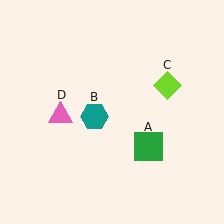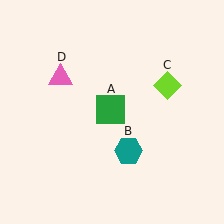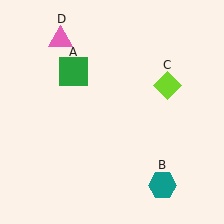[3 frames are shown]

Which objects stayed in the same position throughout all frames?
Lime diamond (object C) remained stationary.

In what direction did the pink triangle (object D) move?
The pink triangle (object D) moved up.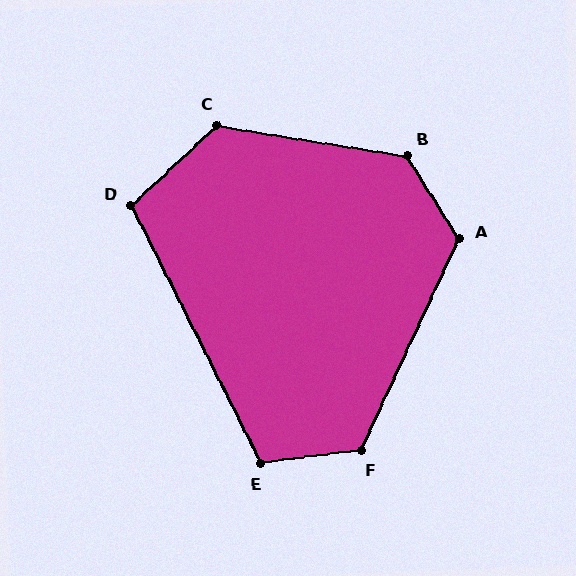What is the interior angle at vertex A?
Approximately 123 degrees (obtuse).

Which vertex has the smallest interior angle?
D, at approximately 106 degrees.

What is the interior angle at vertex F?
Approximately 122 degrees (obtuse).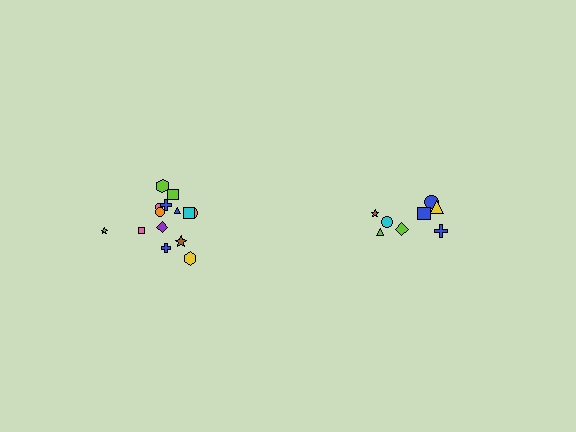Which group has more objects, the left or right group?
The left group.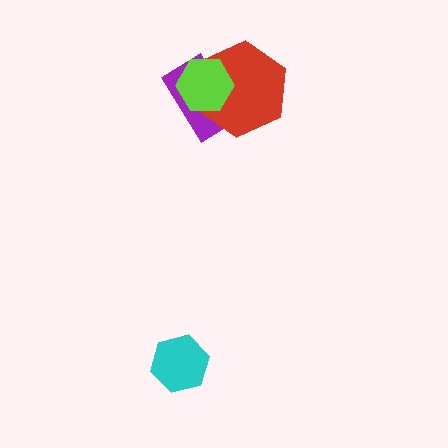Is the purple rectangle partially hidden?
Yes, it is partially covered by another shape.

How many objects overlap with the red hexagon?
2 objects overlap with the red hexagon.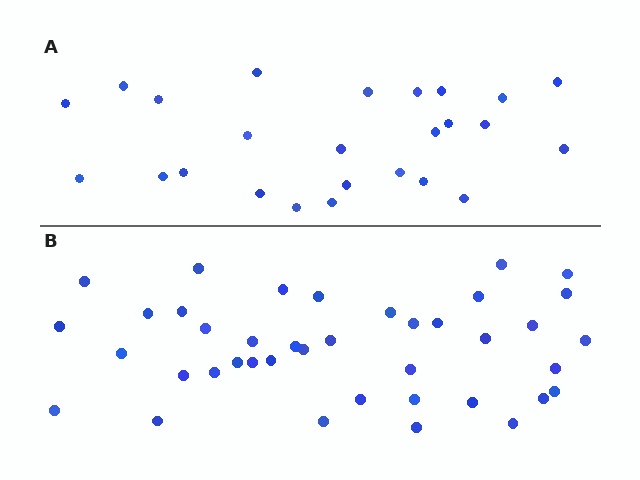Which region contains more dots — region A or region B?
Region B (the bottom region) has more dots.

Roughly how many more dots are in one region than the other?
Region B has approximately 15 more dots than region A.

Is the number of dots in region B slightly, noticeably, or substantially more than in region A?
Region B has substantially more. The ratio is roughly 1.6 to 1.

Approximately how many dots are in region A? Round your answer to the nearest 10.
About 20 dots. (The exact count is 25, which rounds to 20.)